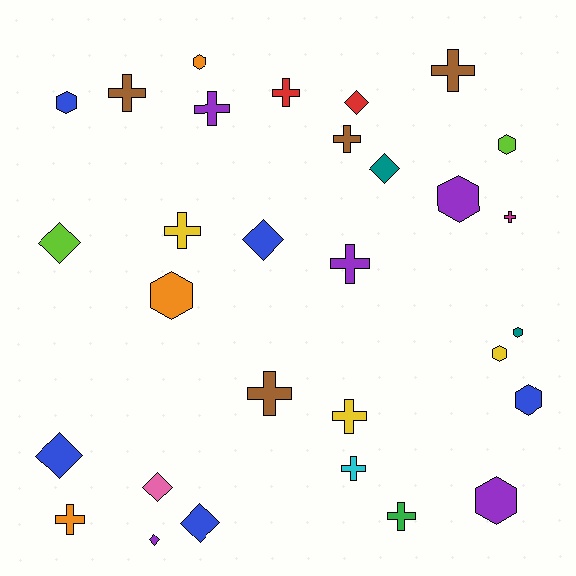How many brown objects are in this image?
There are 4 brown objects.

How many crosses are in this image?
There are 13 crosses.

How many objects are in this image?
There are 30 objects.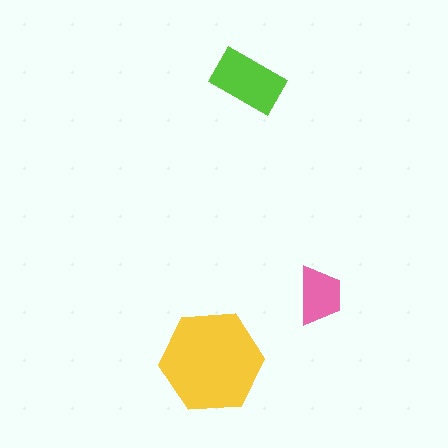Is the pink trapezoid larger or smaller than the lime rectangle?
Smaller.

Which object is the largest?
The yellow hexagon.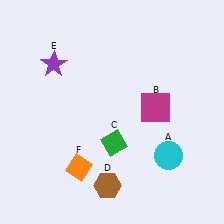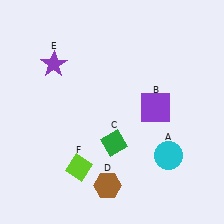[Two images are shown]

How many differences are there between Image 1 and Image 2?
There are 2 differences between the two images.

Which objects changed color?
B changed from magenta to purple. F changed from orange to lime.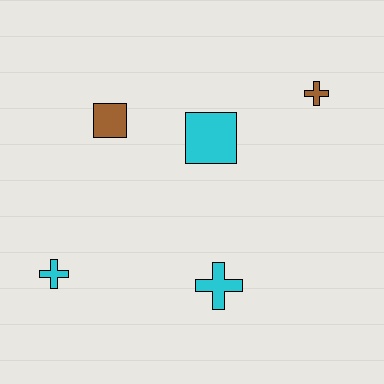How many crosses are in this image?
There are 3 crosses.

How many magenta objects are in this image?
There are no magenta objects.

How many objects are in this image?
There are 5 objects.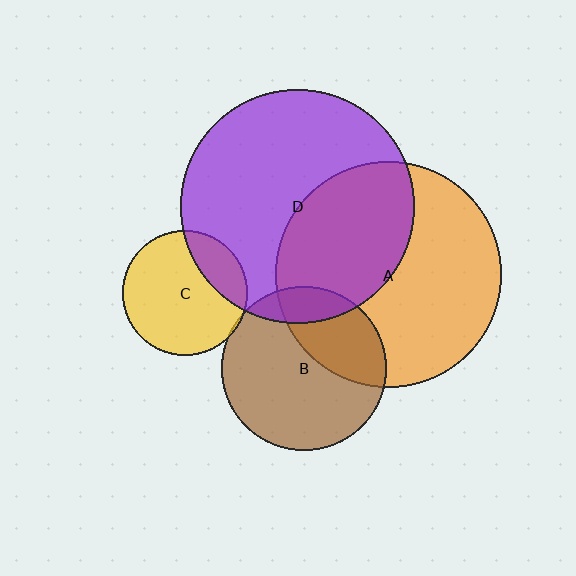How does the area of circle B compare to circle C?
Approximately 1.7 times.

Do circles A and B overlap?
Yes.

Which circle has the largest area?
Circle D (purple).